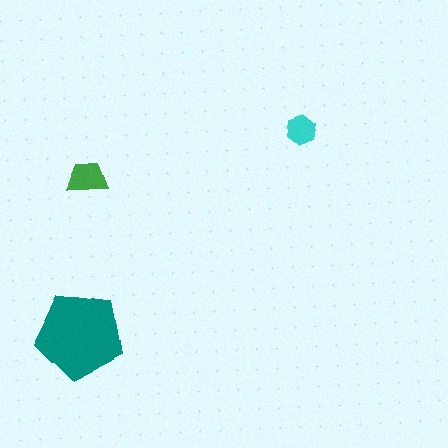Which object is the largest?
The teal pentagon.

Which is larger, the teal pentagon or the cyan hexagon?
The teal pentagon.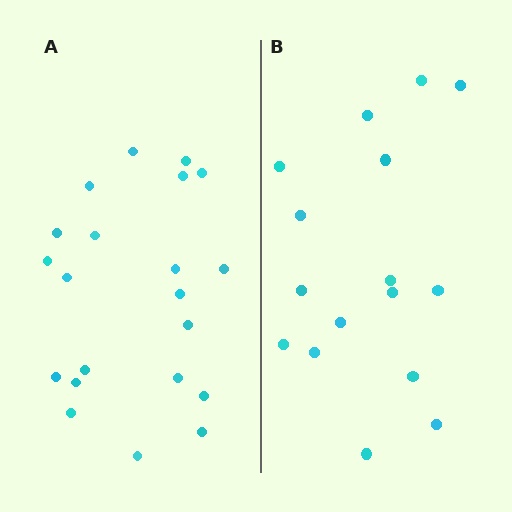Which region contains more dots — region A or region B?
Region A (the left region) has more dots.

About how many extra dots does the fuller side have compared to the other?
Region A has about 5 more dots than region B.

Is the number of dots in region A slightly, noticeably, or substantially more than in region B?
Region A has noticeably more, but not dramatically so. The ratio is roughly 1.3 to 1.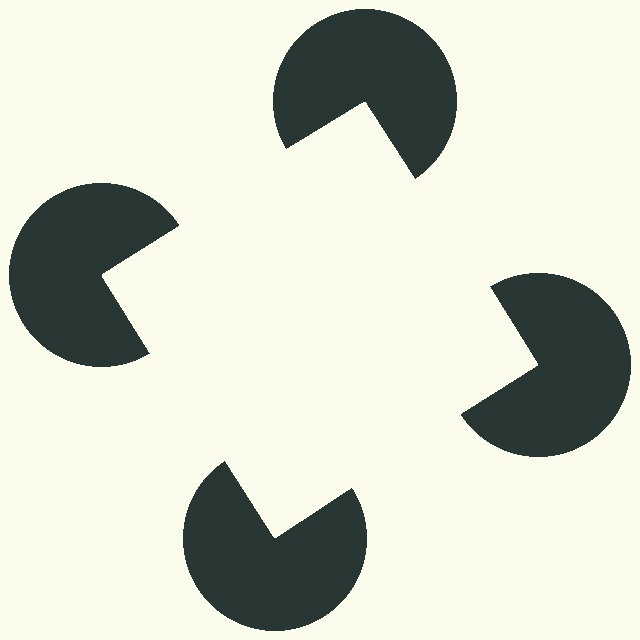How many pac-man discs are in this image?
There are 4 — one at each vertex of the illusory square.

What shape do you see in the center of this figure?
An illusory square — its edges are inferred from the aligned wedge cuts in the pac-man discs, not physically drawn.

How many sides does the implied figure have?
4 sides.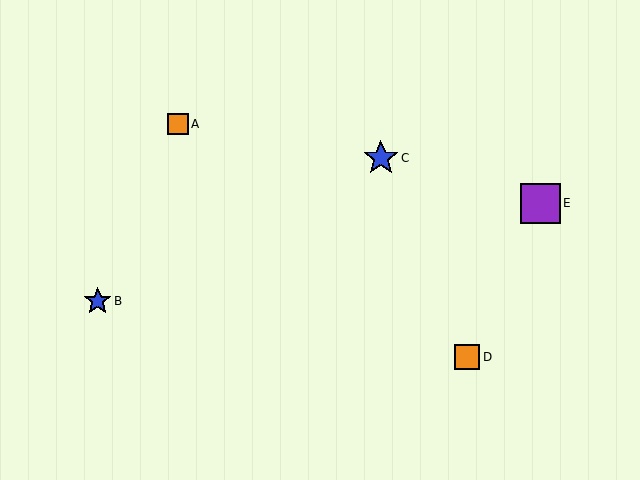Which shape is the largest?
The purple square (labeled E) is the largest.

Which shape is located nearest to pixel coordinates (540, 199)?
The purple square (labeled E) at (541, 203) is nearest to that location.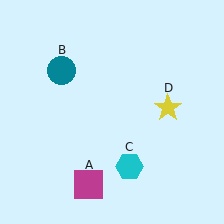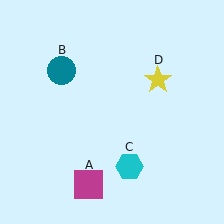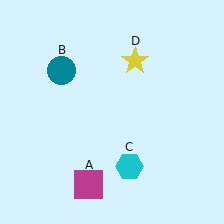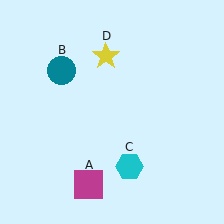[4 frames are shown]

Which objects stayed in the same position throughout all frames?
Magenta square (object A) and teal circle (object B) and cyan hexagon (object C) remained stationary.